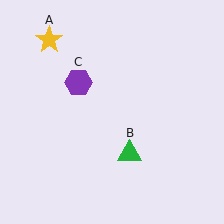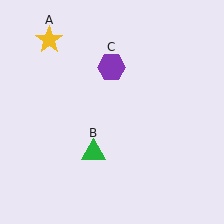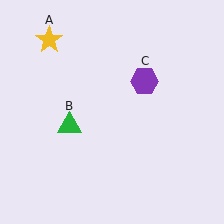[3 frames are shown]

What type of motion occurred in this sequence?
The green triangle (object B), purple hexagon (object C) rotated clockwise around the center of the scene.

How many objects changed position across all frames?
2 objects changed position: green triangle (object B), purple hexagon (object C).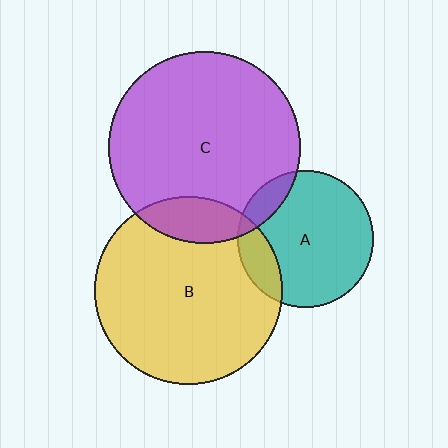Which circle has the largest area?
Circle C (purple).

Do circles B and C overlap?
Yes.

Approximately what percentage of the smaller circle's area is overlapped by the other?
Approximately 15%.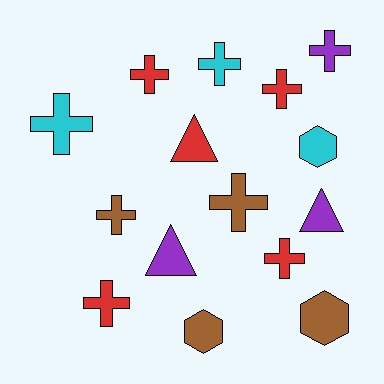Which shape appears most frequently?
Cross, with 9 objects.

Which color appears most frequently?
Red, with 5 objects.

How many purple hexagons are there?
There are no purple hexagons.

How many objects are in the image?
There are 15 objects.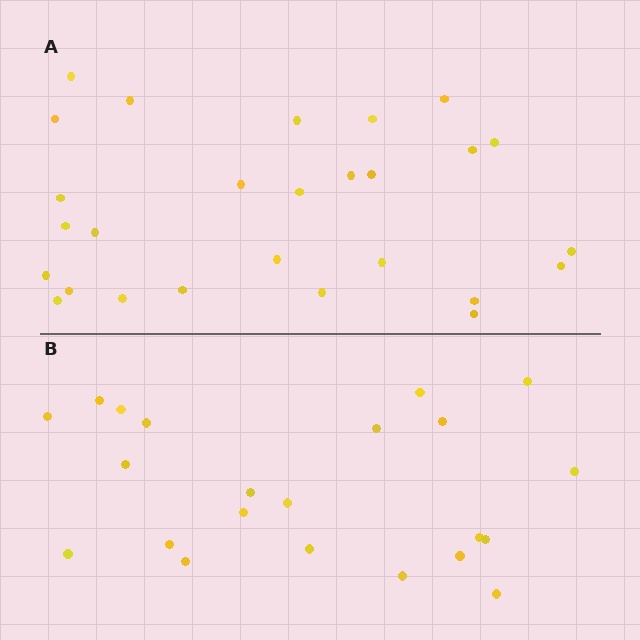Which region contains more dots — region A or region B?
Region A (the top region) has more dots.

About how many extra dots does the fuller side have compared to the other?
Region A has about 5 more dots than region B.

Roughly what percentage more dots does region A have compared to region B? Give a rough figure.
About 25% more.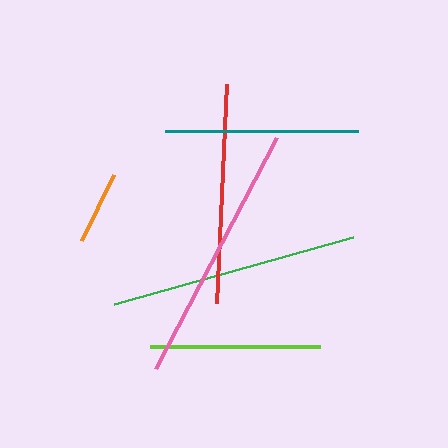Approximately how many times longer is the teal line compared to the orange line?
The teal line is approximately 2.6 times the length of the orange line.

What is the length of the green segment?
The green segment is approximately 248 pixels long.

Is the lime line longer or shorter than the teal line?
The teal line is longer than the lime line.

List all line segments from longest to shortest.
From longest to shortest: pink, green, red, teal, lime, orange.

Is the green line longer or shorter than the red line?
The green line is longer than the red line.